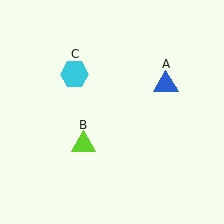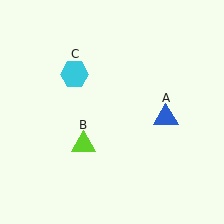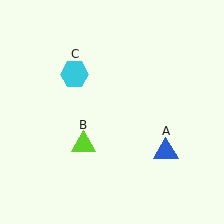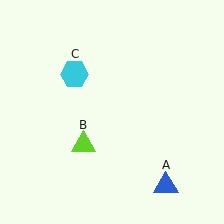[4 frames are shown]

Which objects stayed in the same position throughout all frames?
Lime triangle (object B) and cyan hexagon (object C) remained stationary.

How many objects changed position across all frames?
1 object changed position: blue triangle (object A).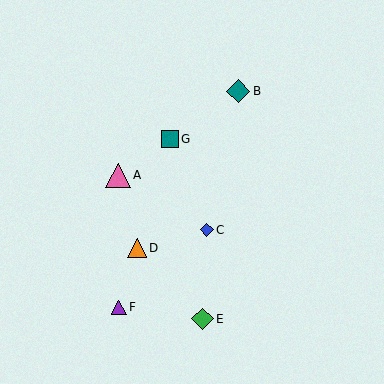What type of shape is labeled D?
Shape D is an orange triangle.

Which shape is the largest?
The pink triangle (labeled A) is the largest.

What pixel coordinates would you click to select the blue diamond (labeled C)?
Click at (207, 230) to select the blue diamond C.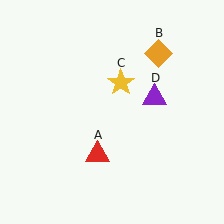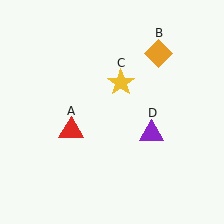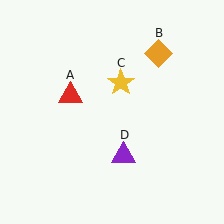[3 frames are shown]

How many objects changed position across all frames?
2 objects changed position: red triangle (object A), purple triangle (object D).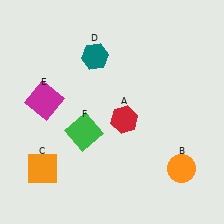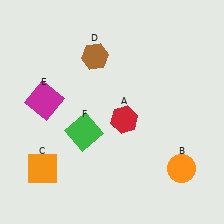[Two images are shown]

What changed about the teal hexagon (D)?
In Image 1, D is teal. In Image 2, it changed to brown.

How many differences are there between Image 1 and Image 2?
There is 1 difference between the two images.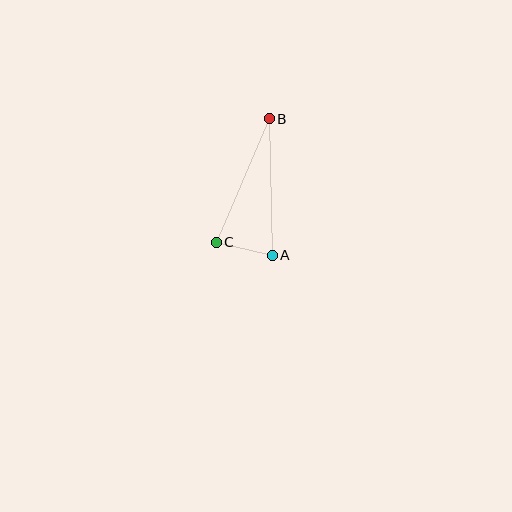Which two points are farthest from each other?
Points A and B are farthest from each other.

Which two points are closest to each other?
Points A and C are closest to each other.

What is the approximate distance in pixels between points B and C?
The distance between B and C is approximately 135 pixels.